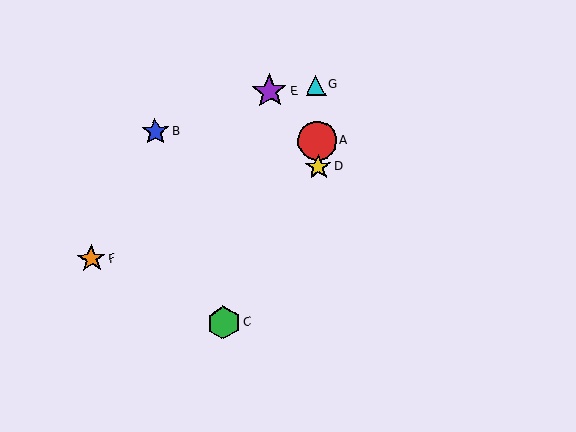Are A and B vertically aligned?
No, A is at x≈317 and B is at x≈155.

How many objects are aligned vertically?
3 objects (A, D, G) are aligned vertically.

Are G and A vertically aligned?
Yes, both are at x≈315.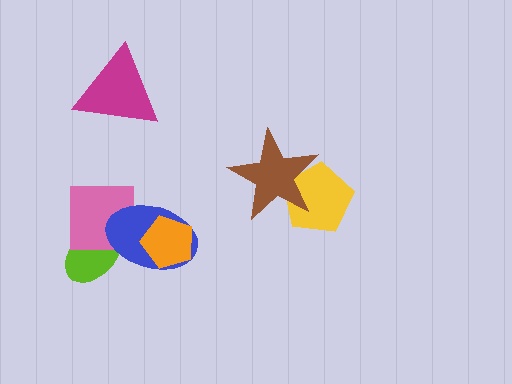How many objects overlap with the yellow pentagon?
1 object overlaps with the yellow pentagon.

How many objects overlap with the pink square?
2 objects overlap with the pink square.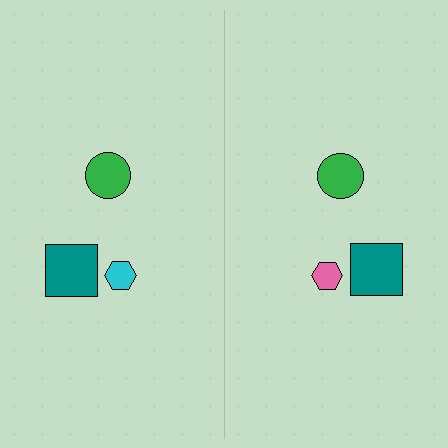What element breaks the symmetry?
The pink hexagon on the right side breaks the symmetry — its mirror counterpart is cyan.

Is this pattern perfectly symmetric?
No, the pattern is not perfectly symmetric. The pink hexagon on the right side breaks the symmetry — its mirror counterpart is cyan.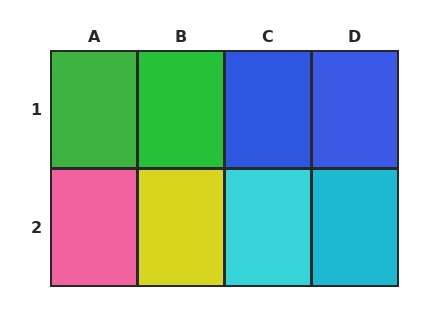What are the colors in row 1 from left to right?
Green, green, blue, blue.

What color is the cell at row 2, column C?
Cyan.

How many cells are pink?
1 cell is pink.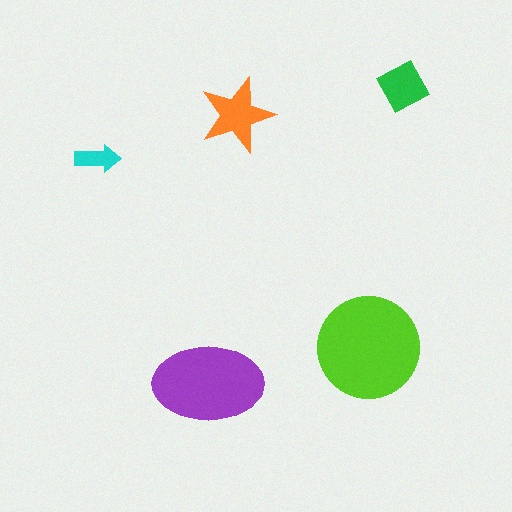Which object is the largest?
The lime circle.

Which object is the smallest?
The cyan arrow.